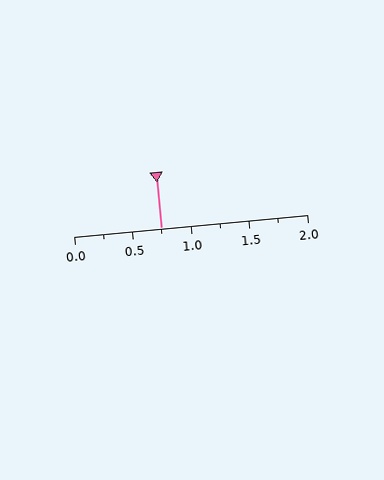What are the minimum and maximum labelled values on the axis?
The axis runs from 0.0 to 2.0.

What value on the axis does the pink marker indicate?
The marker indicates approximately 0.75.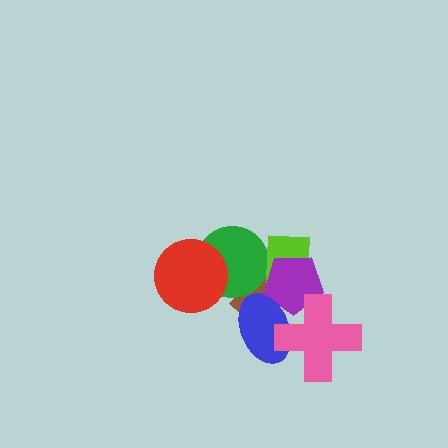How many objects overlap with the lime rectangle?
4 objects overlap with the lime rectangle.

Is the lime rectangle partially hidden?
Yes, it is partially covered by another shape.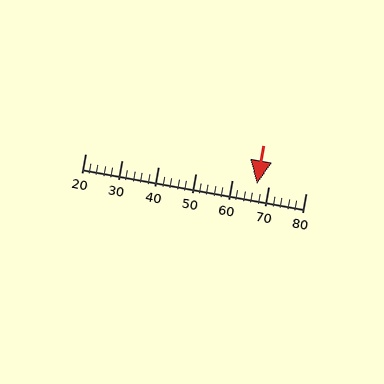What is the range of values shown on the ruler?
The ruler shows values from 20 to 80.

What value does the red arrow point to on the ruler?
The red arrow points to approximately 67.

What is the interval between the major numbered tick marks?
The major tick marks are spaced 10 units apart.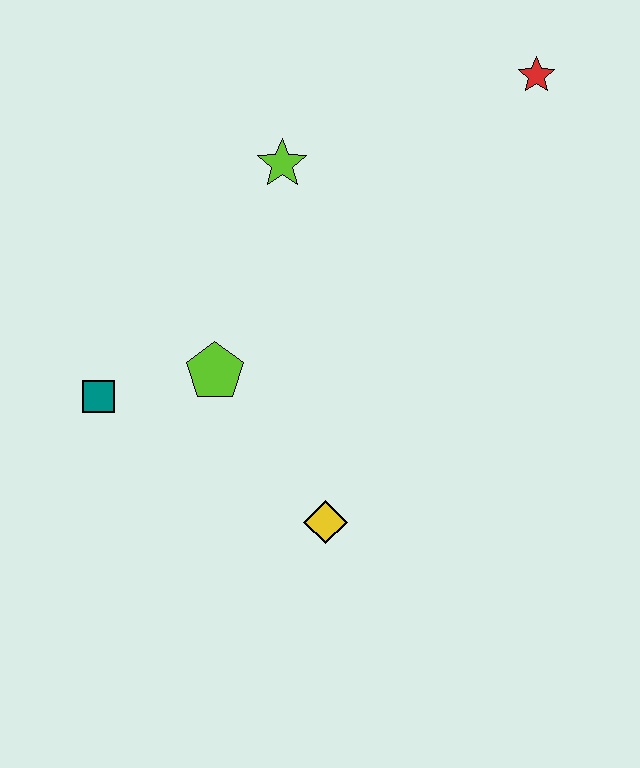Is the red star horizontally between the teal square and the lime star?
No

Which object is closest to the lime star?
The lime pentagon is closest to the lime star.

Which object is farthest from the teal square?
The red star is farthest from the teal square.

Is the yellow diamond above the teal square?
No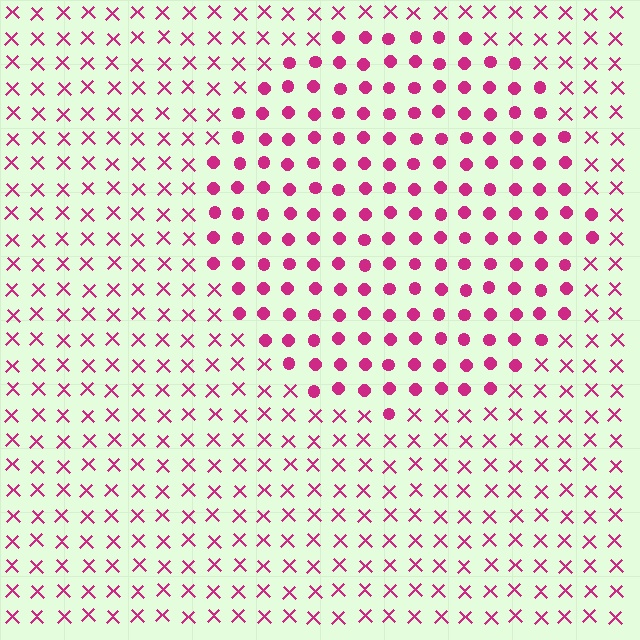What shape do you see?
I see a circle.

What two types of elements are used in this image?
The image uses circles inside the circle region and X marks outside it.